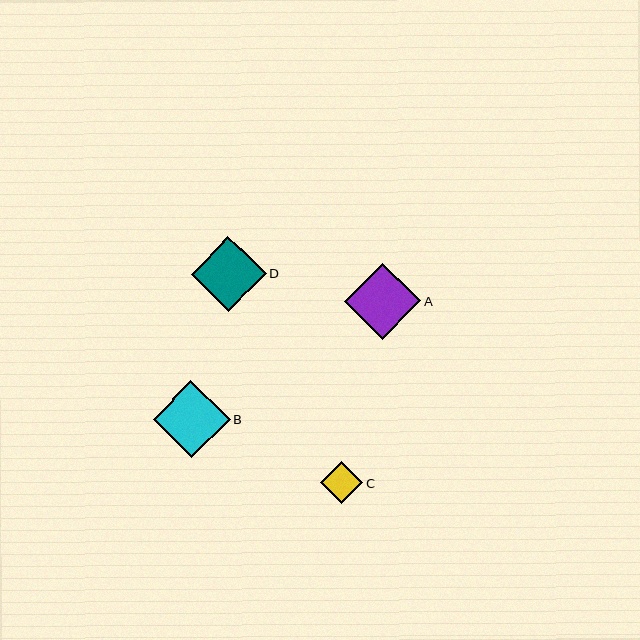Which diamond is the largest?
Diamond B is the largest with a size of approximately 77 pixels.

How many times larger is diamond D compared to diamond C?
Diamond D is approximately 1.8 times the size of diamond C.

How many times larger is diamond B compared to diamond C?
Diamond B is approximately 1.8 times the size of diamond C.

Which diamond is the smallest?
Diamond C is the smallest with a size of approximately 42 pixels.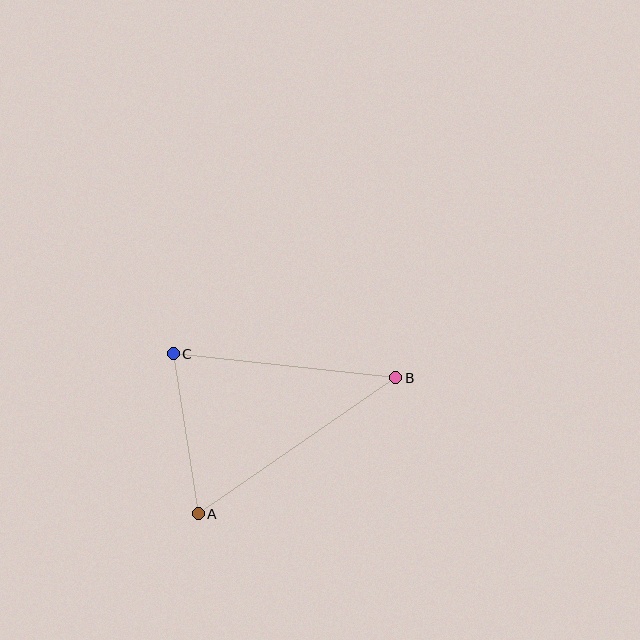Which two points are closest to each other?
Points A and C are closest to each other.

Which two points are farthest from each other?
Points A and B are farthest from each other.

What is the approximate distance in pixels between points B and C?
The distance between B and C is approximately 224 pixels.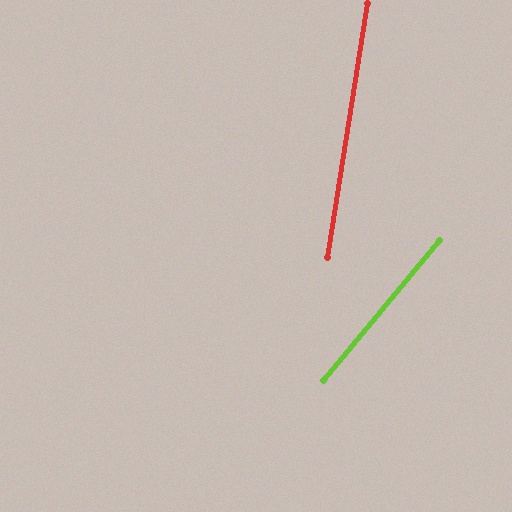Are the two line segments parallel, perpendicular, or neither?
Neither parallel nor perpendicular — they differ by about 31°.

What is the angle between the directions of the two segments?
Approximately 31 degrees.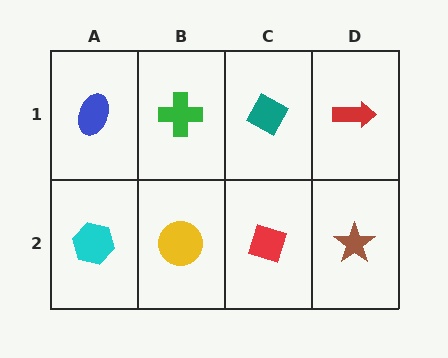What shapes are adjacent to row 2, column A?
A blue ellipse (row 1, column A), a yellow circle (row 2, column B).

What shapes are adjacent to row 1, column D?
A brown star (row 2, column D), a teal diamond (row 1, column C).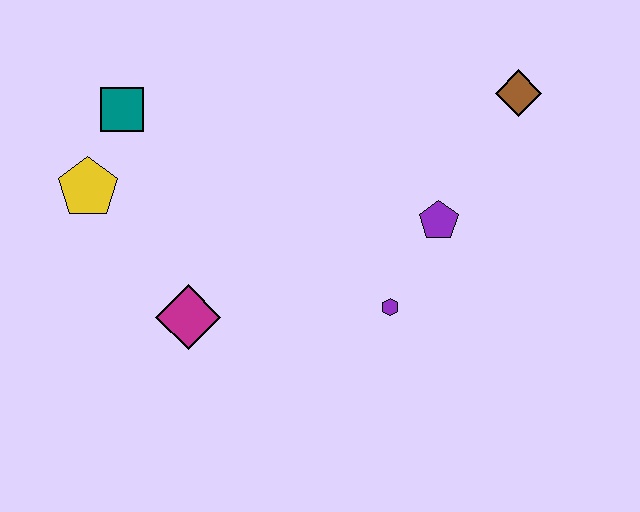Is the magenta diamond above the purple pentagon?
No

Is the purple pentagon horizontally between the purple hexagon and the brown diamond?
Yes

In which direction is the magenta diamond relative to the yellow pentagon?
The magenta diamond is below the yellow pentagon.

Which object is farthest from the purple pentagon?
The yellow pentagon is farthest from the purple pentagon.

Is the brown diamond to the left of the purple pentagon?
No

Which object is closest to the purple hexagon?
The purple pentagon is closest to the purple hexagon.